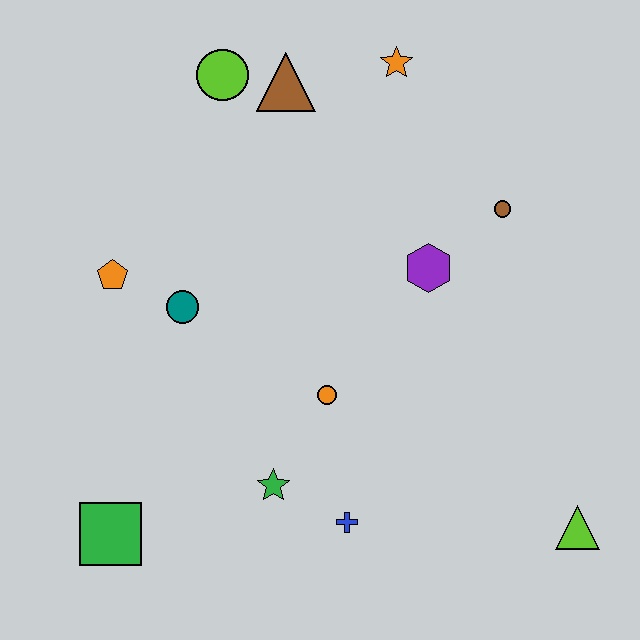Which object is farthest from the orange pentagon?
The lime triangle is farthest from the orange pentagon.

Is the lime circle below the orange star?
Yes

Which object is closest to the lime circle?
The brown triangle is closest to the lime circle.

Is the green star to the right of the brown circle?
No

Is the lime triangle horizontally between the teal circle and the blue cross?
No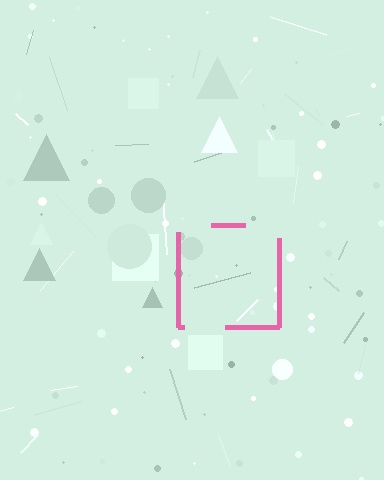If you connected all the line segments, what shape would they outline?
They would outline a square.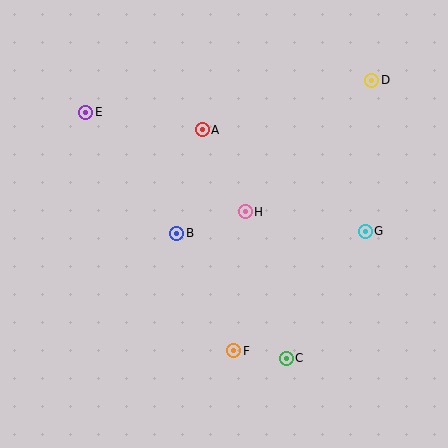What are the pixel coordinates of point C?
Point C is at (286, 358).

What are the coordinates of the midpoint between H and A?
The midpoint between H and A is at (224, 171).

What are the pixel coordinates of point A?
Point A is at (202, 130).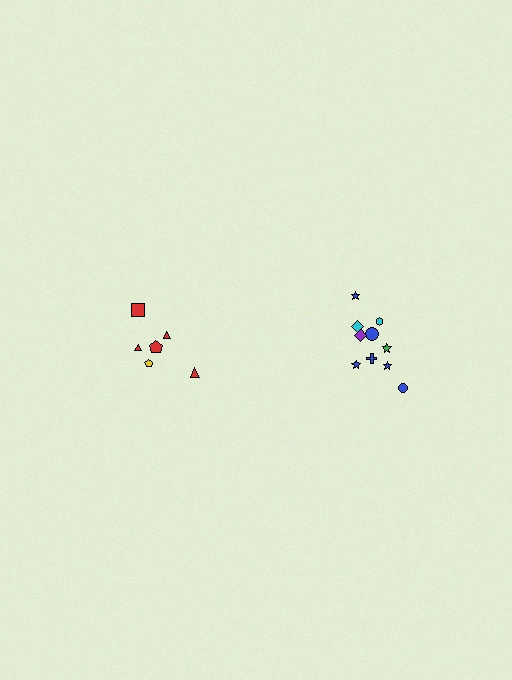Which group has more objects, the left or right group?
The right group.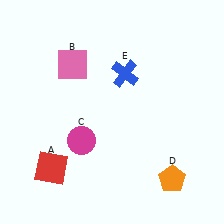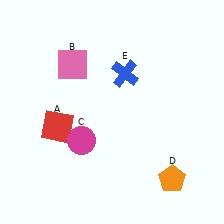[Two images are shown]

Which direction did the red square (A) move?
The red square (A) moved up.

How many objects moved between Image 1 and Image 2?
1 object moved between the two images.